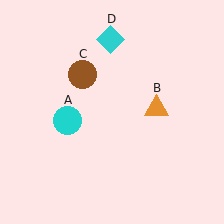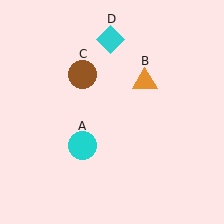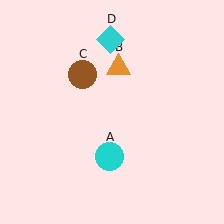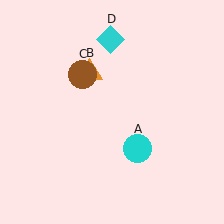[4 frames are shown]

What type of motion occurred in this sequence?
The cyan circle (object A), orange triangle (object B) rotated counterclockwise around the center of the scene.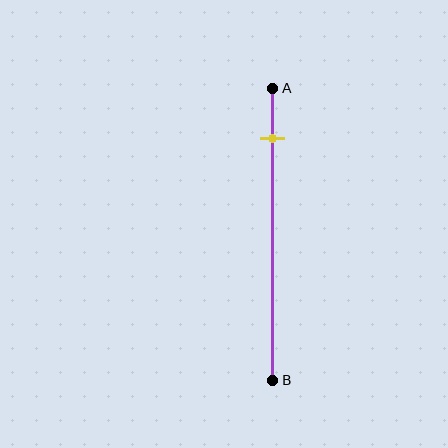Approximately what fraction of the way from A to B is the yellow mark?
The yellow mark is approximately 15% of the way from A to B.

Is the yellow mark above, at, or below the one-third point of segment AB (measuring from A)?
The yellow mark is above the one-third point of segment AB.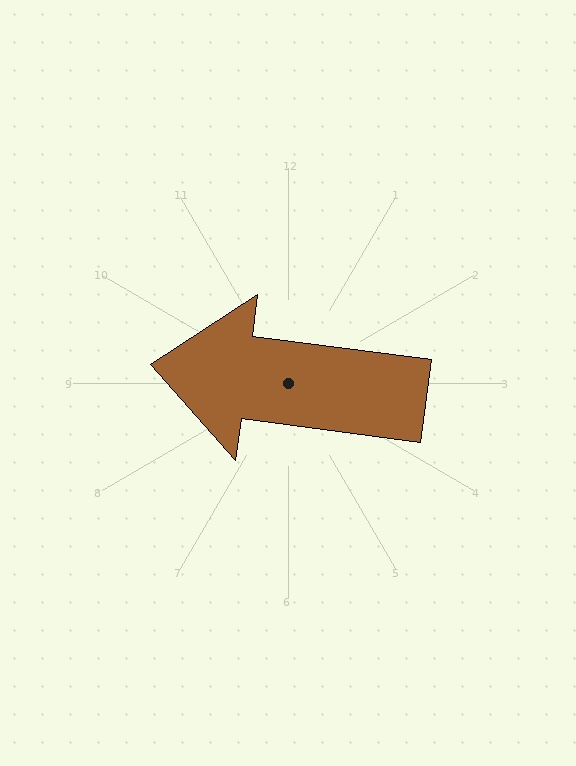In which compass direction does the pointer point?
West.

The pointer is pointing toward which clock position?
Roughly 9 o'clock.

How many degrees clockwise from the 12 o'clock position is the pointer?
Approximately 278 degrees.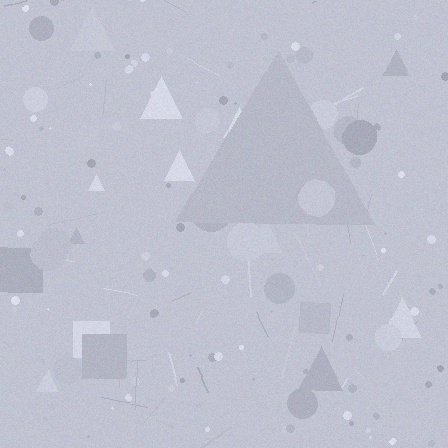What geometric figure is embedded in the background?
A triangle is embedded in the background.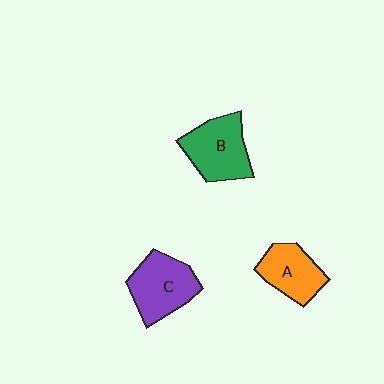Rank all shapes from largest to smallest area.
From largest to smallest: C (purple), B (green), A (orange).